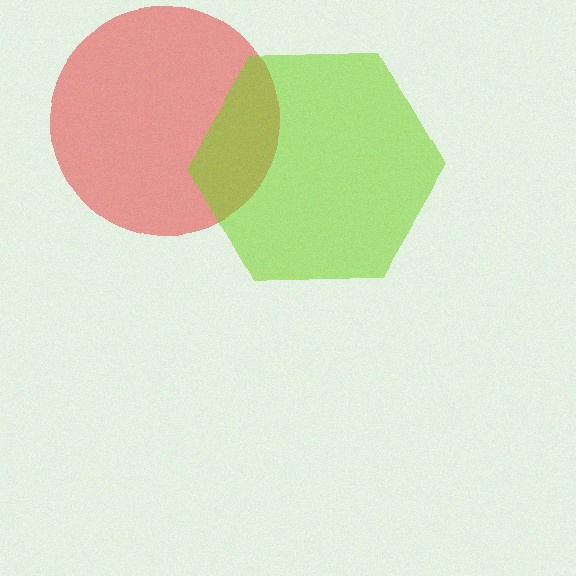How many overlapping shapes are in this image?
There are 2 overlapping shapes in the image.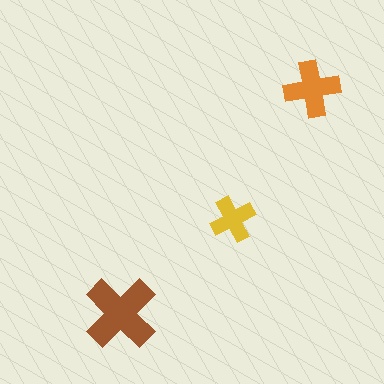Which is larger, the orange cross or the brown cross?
The brown one.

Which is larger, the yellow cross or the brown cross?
The brown one.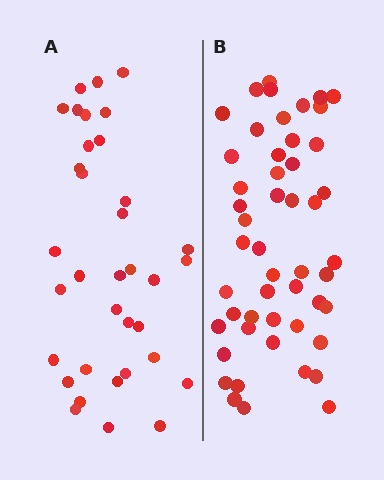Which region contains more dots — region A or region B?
Region B (the right region) has more dots.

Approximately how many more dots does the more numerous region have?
Region B has approximately 15 more dots than region A.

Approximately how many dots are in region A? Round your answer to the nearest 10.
About 40 dots. (The exact count is 35, which rounds to 40.)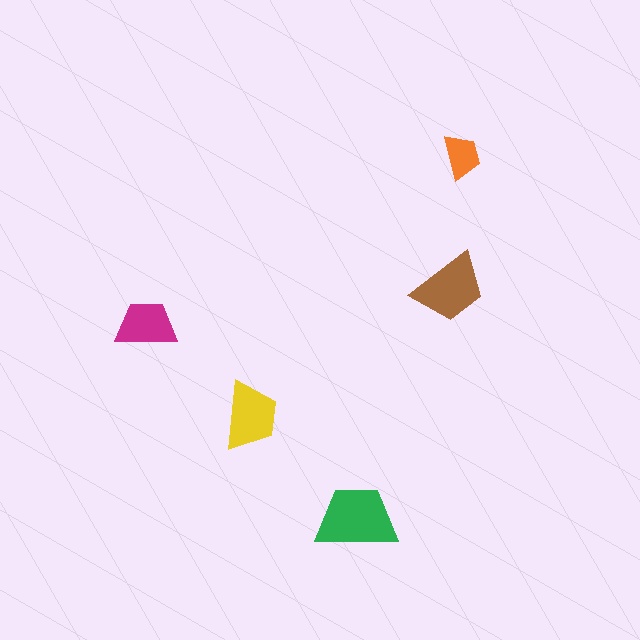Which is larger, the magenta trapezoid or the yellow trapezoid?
The yellow one.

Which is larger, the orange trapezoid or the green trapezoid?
The green one.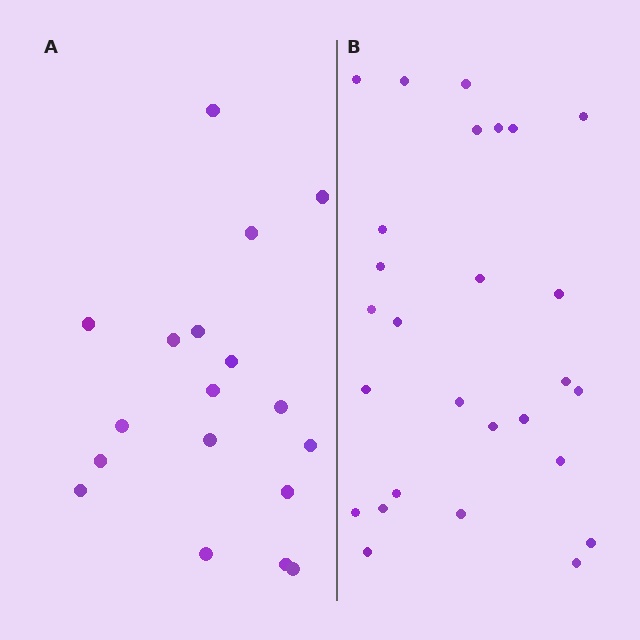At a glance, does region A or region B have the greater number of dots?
Region B (the right region) has more dots.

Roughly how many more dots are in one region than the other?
Region B has roughly 8 or so more dots than region A.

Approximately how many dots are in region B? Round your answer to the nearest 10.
About 30 dots. (The exact count is 27, which rounds to 30.)